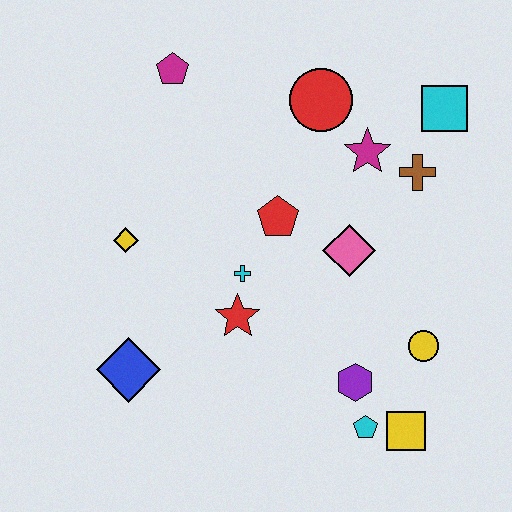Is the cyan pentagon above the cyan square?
No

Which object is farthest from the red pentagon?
The yellow square is farthest from the red pentagon.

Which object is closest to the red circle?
The magenta star is closest to the red circle.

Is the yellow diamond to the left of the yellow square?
Yes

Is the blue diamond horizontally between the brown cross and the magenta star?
No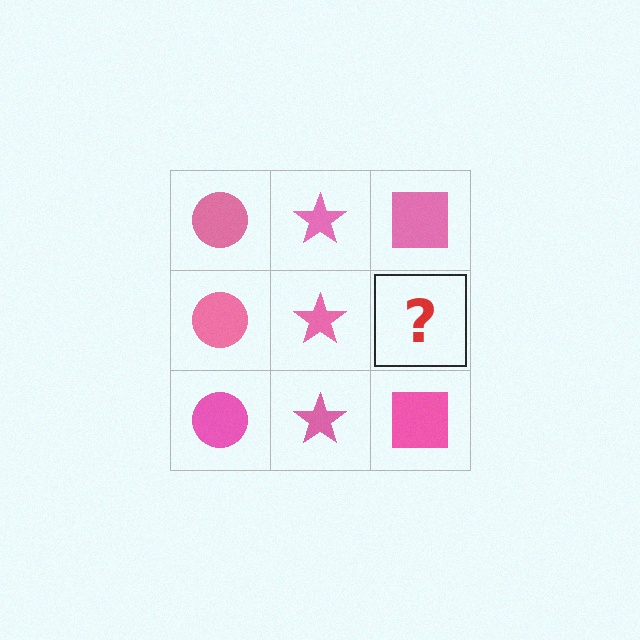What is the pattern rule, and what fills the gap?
The rule is that each column has a consistent shape. The gap should be filled with a pink square.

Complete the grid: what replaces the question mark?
The question mark should be replaced with a pink square.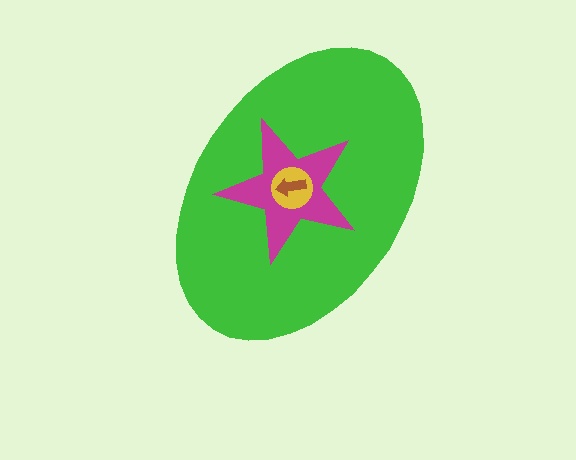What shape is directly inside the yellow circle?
The brown arrow.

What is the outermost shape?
The green ellipse.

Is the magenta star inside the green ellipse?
Yes.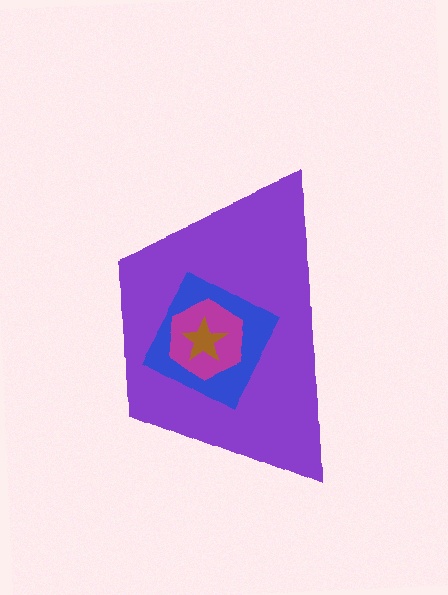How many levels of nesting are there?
4.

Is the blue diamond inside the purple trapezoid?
Yes.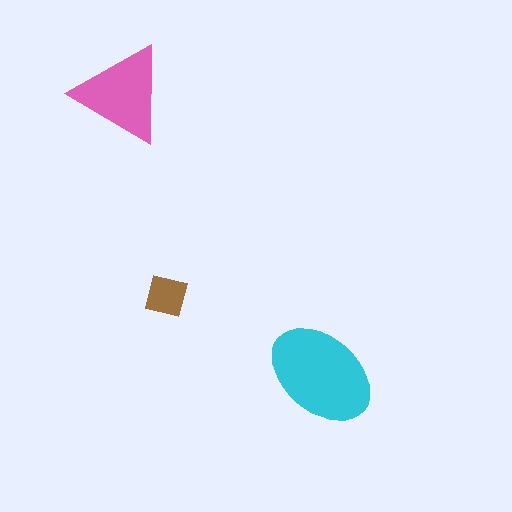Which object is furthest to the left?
The pink triangle is leftmost.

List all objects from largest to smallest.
The cyan ellipse, the pink triangle, the brown square.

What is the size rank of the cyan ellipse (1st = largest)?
1st.